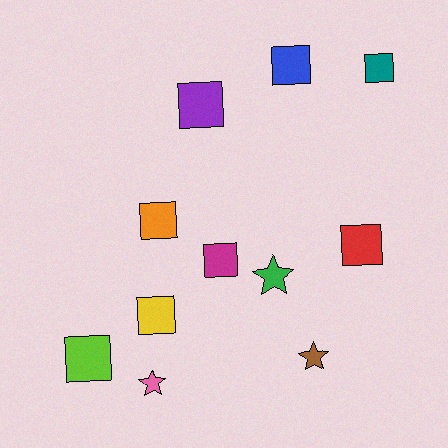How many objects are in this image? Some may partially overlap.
There are 11 objects.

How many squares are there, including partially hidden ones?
There are 8 squares.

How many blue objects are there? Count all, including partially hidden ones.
There is 1 blue object.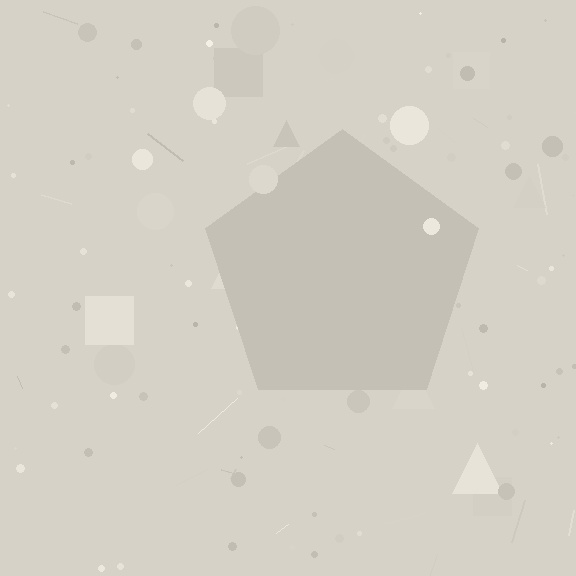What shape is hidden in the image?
A pentagon is hidden in the image.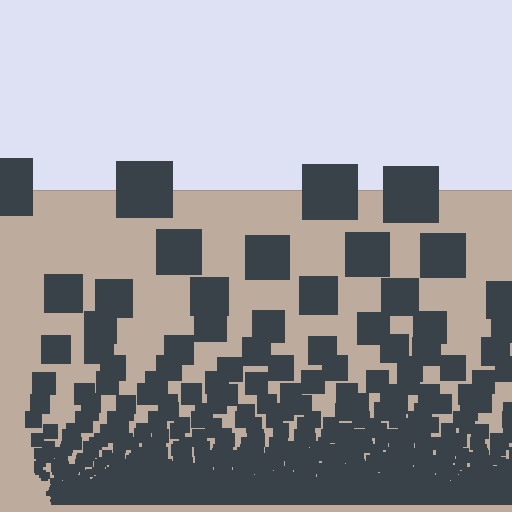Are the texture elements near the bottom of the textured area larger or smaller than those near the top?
Smaller. The gradient is inverted — elements near the bottom are smaller and denser.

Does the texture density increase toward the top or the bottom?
Density increases toward the bottom.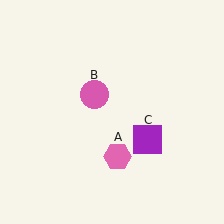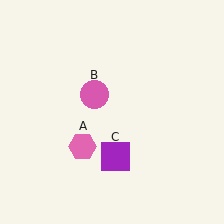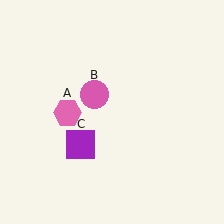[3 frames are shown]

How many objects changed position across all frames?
2 objects changed position: pink hexagon (object A), purple square (object C).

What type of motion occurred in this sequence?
The pink hexagon (object A), purple square (object C) rotated clockwise around the center of the scene.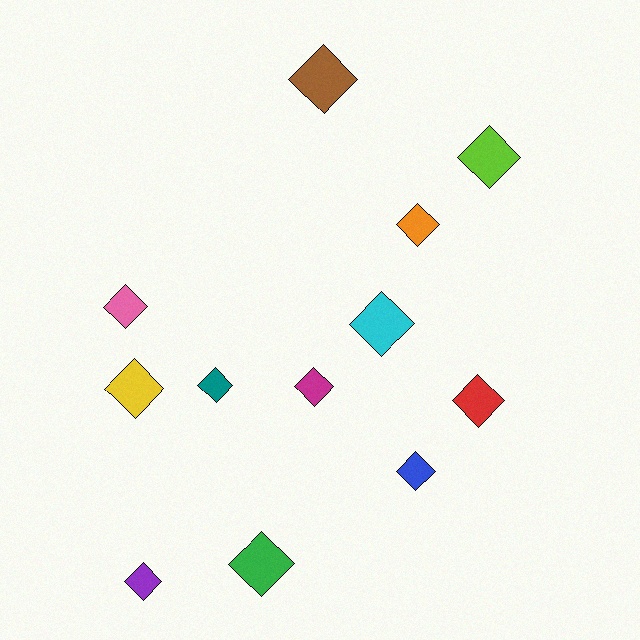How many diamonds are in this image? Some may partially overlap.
There are 12 diamonds.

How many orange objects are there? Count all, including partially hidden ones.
There is 1 orange object.